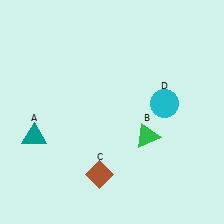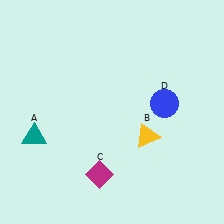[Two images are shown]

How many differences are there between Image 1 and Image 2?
There are 3 differences between the two images.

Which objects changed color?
B changed from green to yellow. C changed from brown to magenta. D changed from cyan to blue.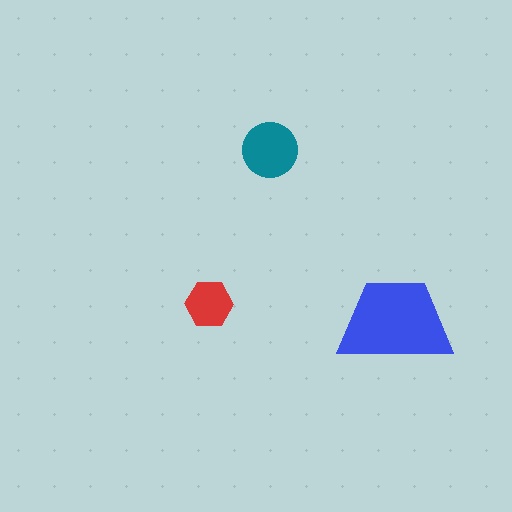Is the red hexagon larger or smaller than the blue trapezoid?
Smaller.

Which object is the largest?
The blue trapezoid.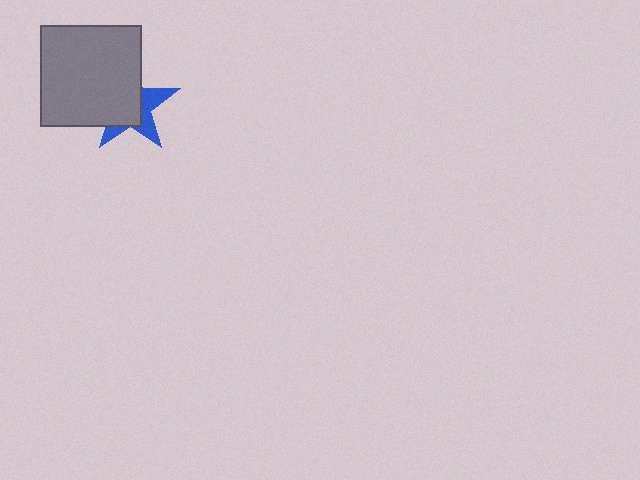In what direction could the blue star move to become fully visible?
The blue star could move toward the lower-right. That would shift it out from behind the gray square entirely.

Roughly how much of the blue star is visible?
A small part of it is visible (roughly 38%).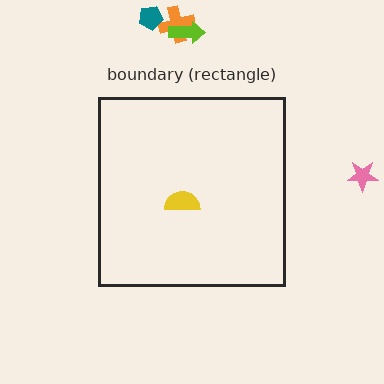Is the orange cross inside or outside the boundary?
Outside.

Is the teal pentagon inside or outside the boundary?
Outside.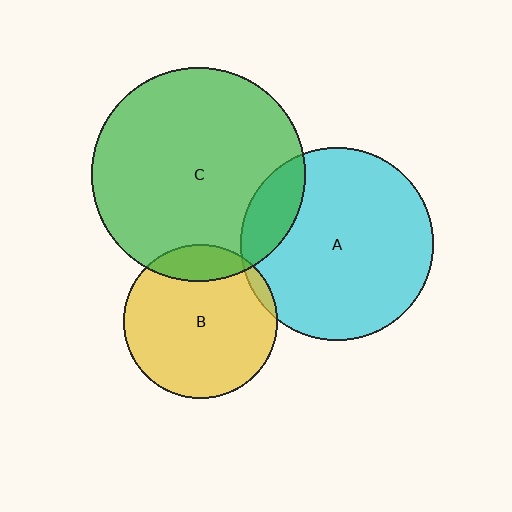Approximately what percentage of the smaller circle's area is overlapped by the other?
Approximately 5%.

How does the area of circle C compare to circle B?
Approximately 1.9 times.